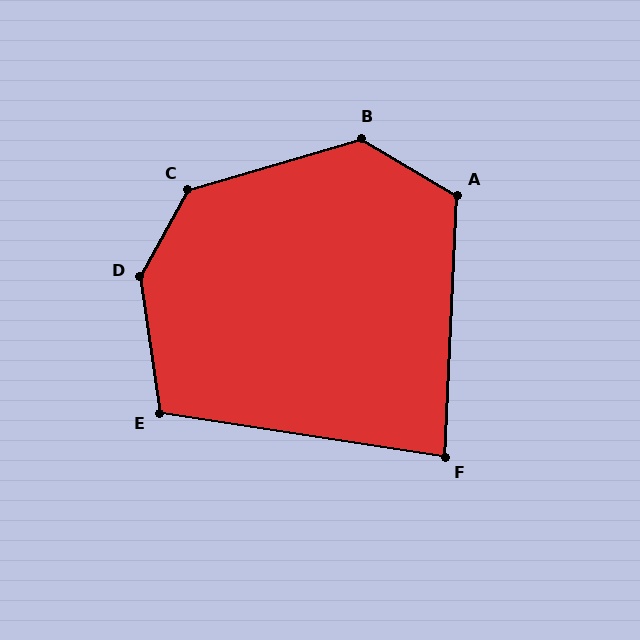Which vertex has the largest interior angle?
D, at approximately 143 degrees.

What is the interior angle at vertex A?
Approximately 118 degrees (obtuse).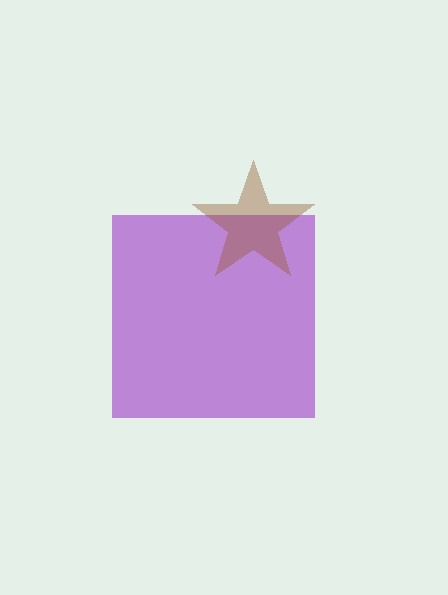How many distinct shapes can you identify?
There are 2 distinct shapes: a purple square, a brown star.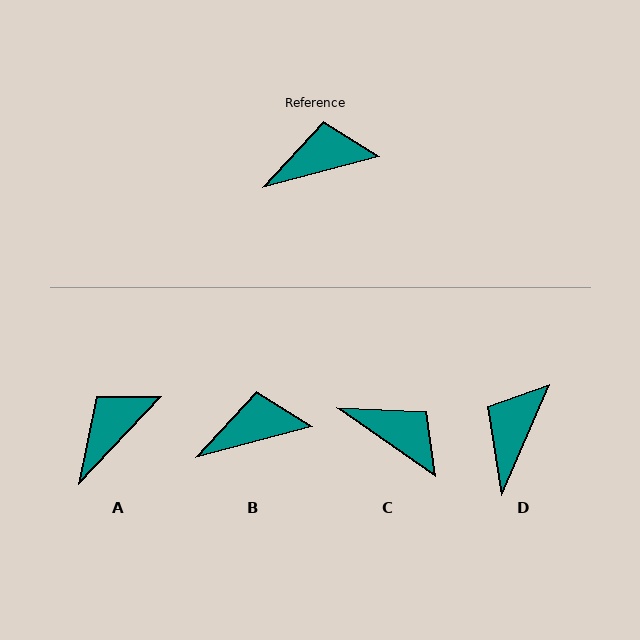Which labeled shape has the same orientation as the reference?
B.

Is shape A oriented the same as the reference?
No, it is off by about 31 degrees.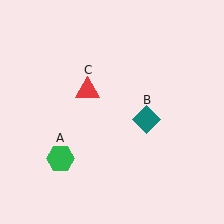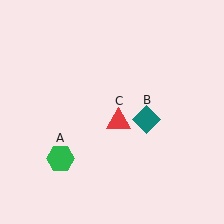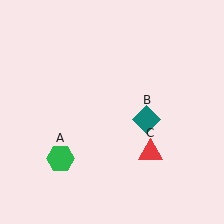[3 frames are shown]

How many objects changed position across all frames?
1 object changed position: red triangle (object C).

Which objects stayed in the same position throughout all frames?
Green hexagon (object A) and teal diamond (object B) remained stationary.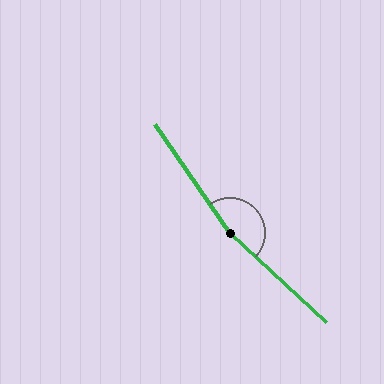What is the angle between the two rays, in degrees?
Approximately 167 degrees.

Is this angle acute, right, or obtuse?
It is obtuse.